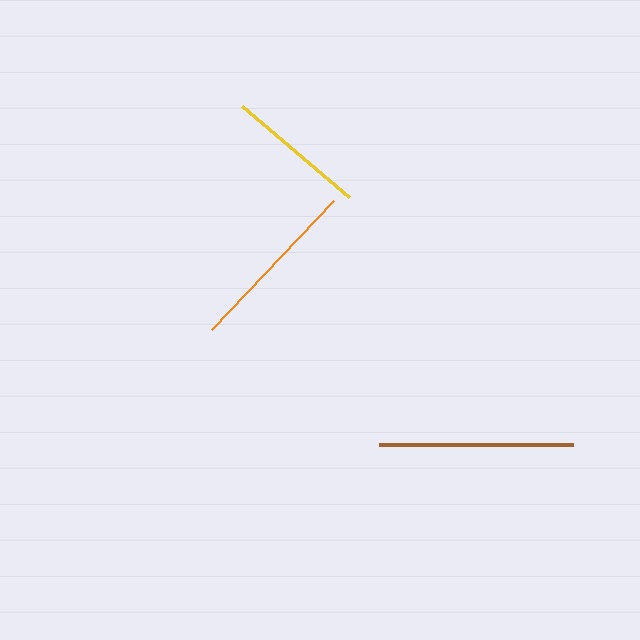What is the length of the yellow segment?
The yellow segment is approximately 140 pixels long.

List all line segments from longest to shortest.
From longest to shortest: brown, orange, yellow.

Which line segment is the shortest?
The yellow line is the shortest at approximately 140 pixels.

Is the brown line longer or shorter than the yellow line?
The brown line is longer than the yellow line.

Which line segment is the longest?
The brown line is the longest at approximately 194 pixels.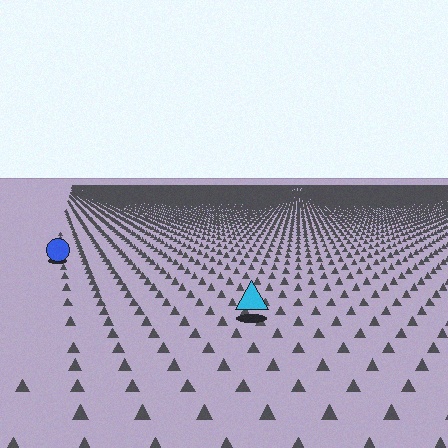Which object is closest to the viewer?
The cyan triangle is closest. The texture marks near it are larger and more spread out.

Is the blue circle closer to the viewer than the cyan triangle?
No. The cyan triangle is closer — you can tell from the texture gradient: the ground texture is coarser near it.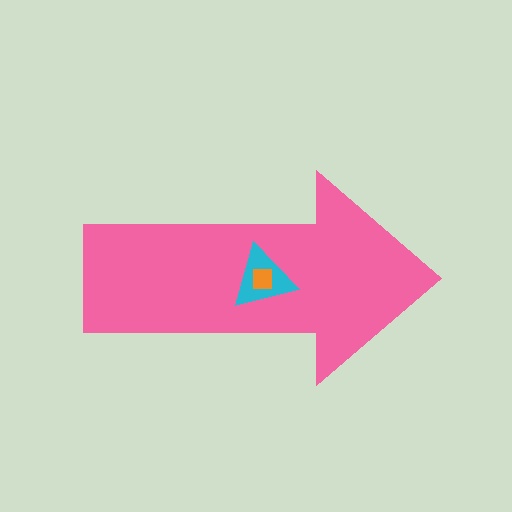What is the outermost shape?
The pink arrow.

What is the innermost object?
The orange square.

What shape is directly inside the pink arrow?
The cyan triangle.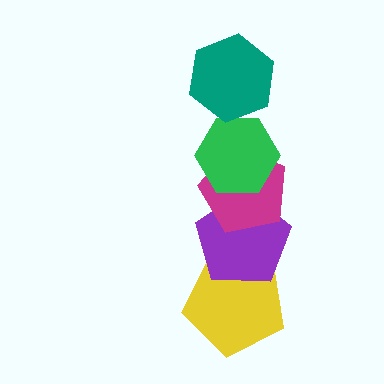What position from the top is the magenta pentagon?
The magenta pentagon is 3rd from the top.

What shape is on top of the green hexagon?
The teal hexagon is on top of the green hexagon.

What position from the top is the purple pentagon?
The purple pentagon is 4th from the top.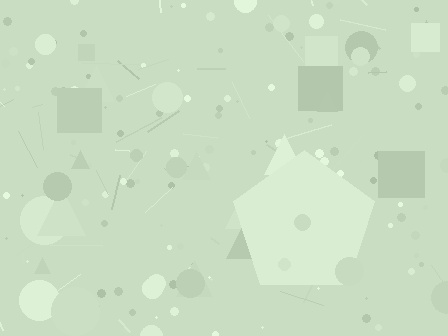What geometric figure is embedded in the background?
A pentagon is embedded in the background.